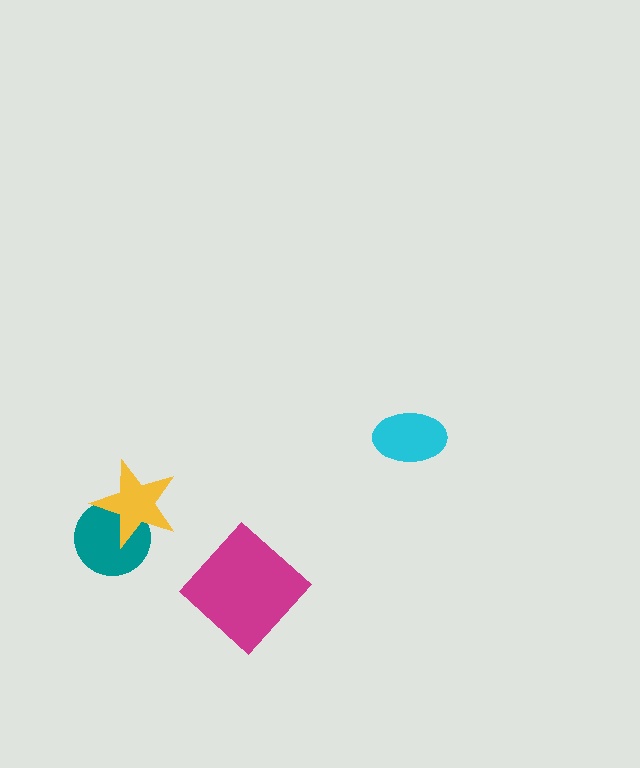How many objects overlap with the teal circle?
1 object overlaps with the teal circle.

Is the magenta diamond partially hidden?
No, no other shape covers it.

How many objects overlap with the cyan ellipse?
0 objects overlap with the cyan ellipse.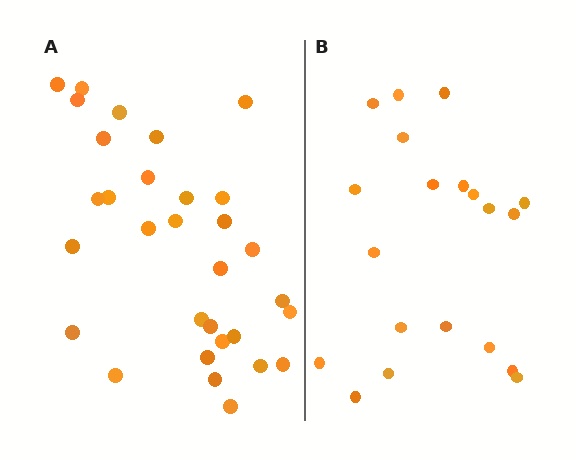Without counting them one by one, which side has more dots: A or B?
Region A (the left region) has more dots.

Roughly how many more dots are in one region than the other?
Region A has roughly 12 or so more dots than region B.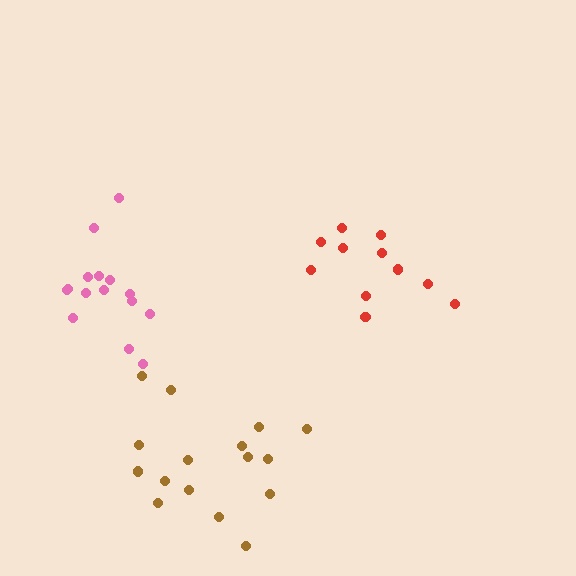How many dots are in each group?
Group 1: 16 dots, Group 2: 11 dots, Group 3: 15 dots (42 total).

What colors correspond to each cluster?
The clusters are colored: brown, red, pink.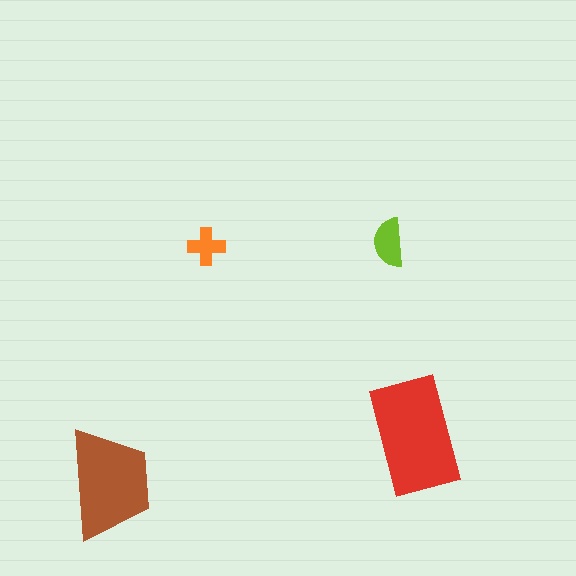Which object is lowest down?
The brown trapezoid is bottommost.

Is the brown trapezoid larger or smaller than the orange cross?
Larger.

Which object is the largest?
The red rectangle.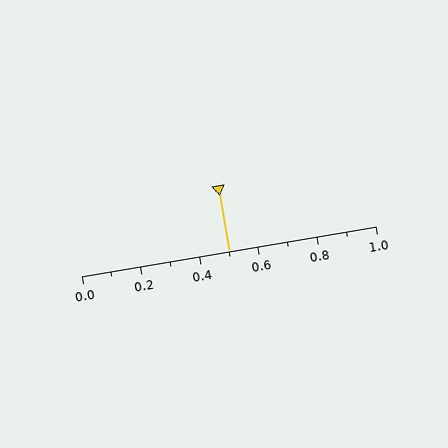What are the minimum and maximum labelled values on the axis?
The axis runs from 0.0 to 1.0.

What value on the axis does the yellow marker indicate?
The marker indicates approximately 0.5.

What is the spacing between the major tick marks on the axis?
The major ticks are spaced 0.2 apart.